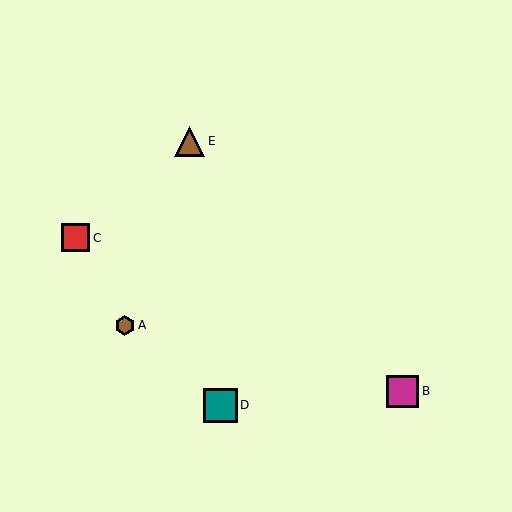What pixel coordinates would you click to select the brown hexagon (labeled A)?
Click at (125, 325) to select the brown hexagon A.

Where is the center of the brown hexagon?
The center of the brown hexagon is at (125, 325).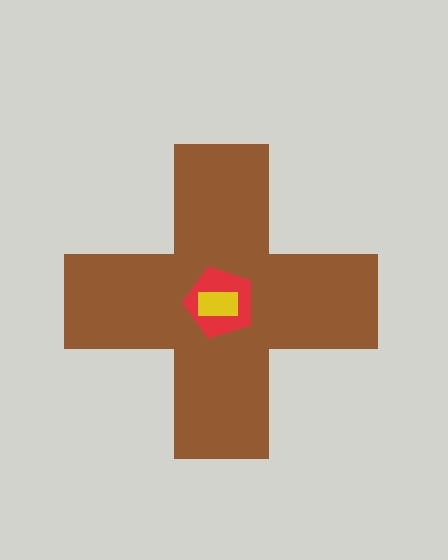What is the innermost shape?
The yellow rectangle.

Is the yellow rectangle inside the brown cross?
Yes.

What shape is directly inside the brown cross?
The red pentagon.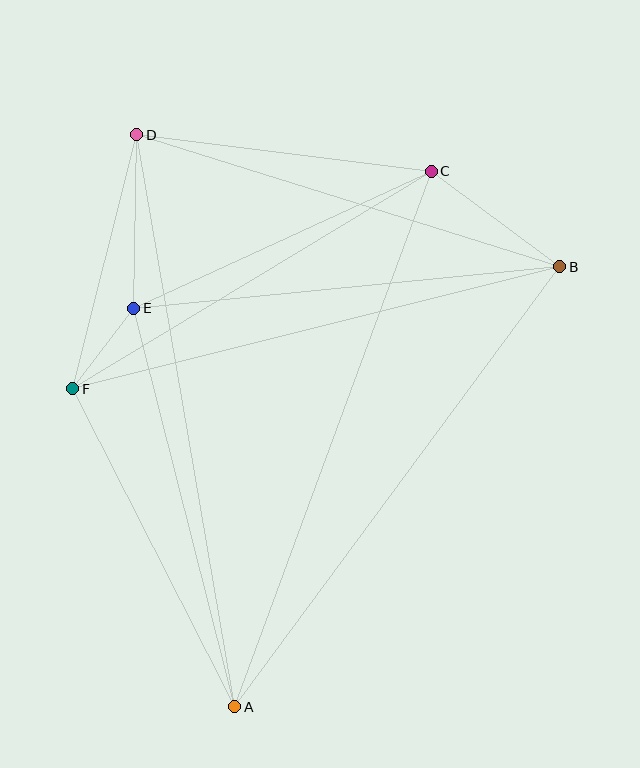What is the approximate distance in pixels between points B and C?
The distance between B and C is approximately 160 pixels.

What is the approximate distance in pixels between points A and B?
The distance between A and B is approximately 547 pixels.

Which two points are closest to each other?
Points E and F are closest to each other.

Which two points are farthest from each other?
Points A and D are farthest from each other.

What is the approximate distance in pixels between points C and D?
The distance between C and D is approximately 297 pixels.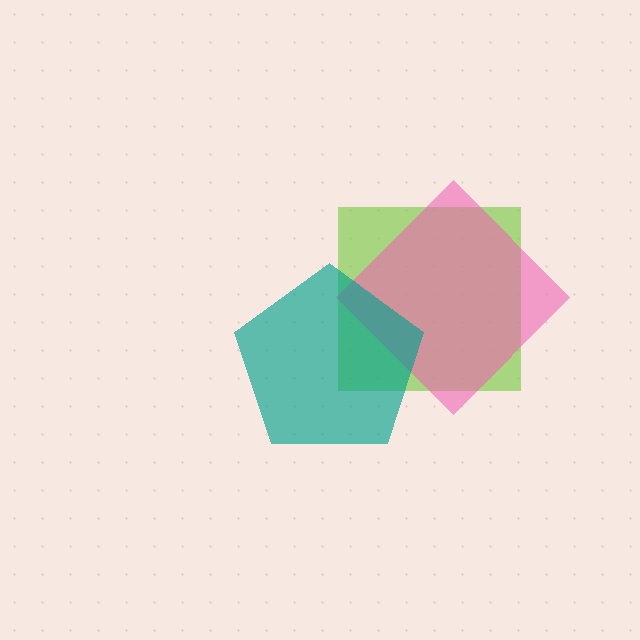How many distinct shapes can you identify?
There are 3 distinct shapes: a lime square, a pink diamond, a teal pentagon.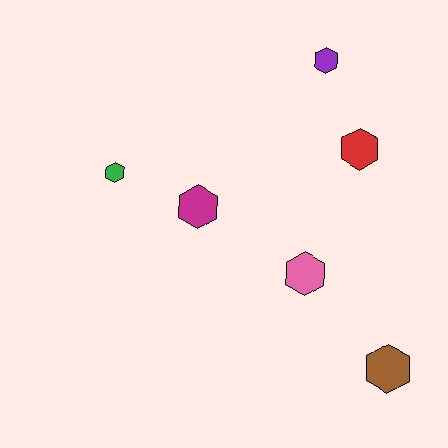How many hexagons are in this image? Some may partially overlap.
There are 6 hexagons.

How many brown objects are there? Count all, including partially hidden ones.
There is 1 brown object.